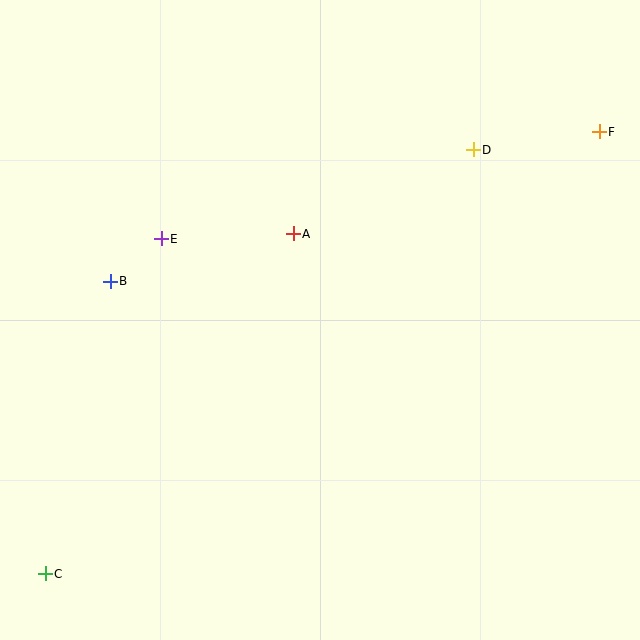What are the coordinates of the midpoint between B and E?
The midpoint between B and E is at (136, 260).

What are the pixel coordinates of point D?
Point D is at (473, 150).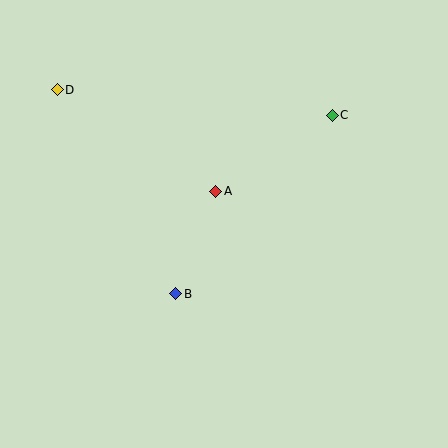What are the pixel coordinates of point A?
Point A is at (216, 191).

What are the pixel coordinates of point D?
Point D is at (57, 90).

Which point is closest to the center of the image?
Point A at (216, 191) is closest to the center.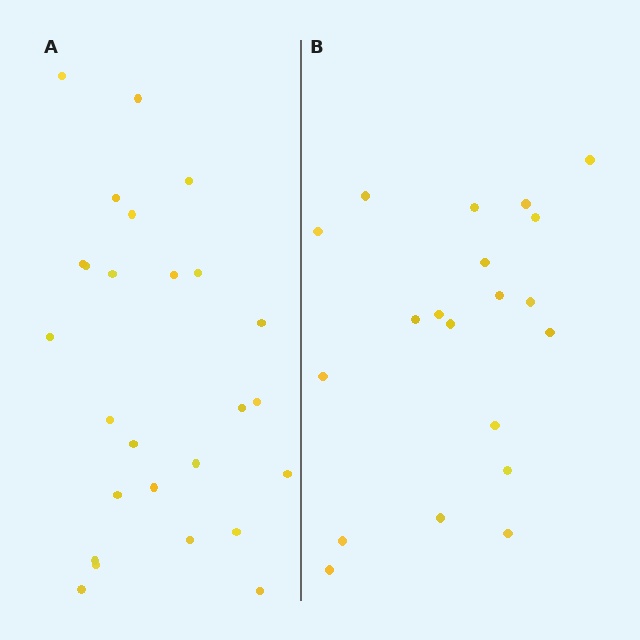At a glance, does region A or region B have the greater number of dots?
Region A (the left region) has more dots.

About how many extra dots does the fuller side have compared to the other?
Region A has about 6 more dots than region B.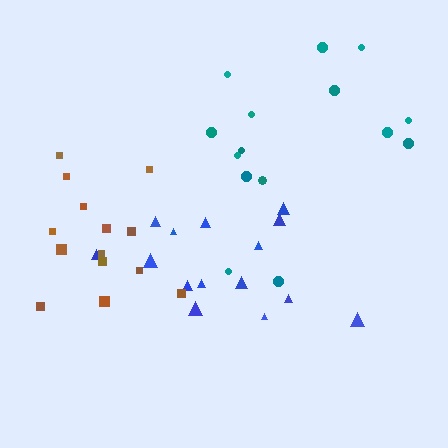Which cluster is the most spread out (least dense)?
Teal.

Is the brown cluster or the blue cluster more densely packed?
Brown.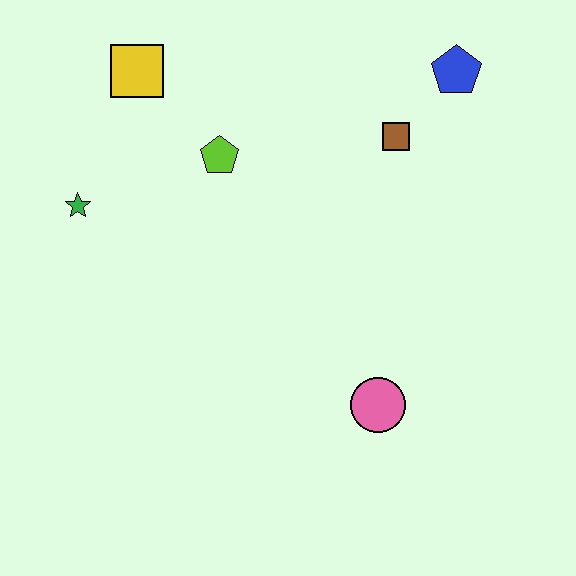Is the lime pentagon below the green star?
No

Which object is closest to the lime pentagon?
The yellow square is closest to the lime pentagon.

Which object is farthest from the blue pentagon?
The green star is farthest from the blue pentagon.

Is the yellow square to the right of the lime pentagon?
No